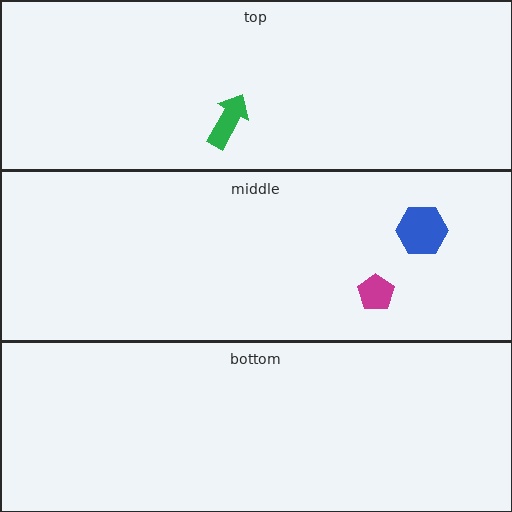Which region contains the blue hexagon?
The middle region.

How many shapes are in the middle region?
2.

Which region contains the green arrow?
The top region.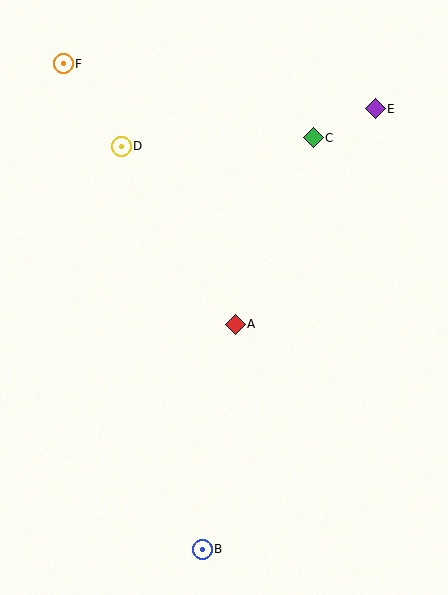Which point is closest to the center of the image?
Point A at (235, 324) is closest to the center.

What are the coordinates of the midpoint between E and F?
The midpoint between E and F is at (219, 86).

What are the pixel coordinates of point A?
Point A is at (235, 324).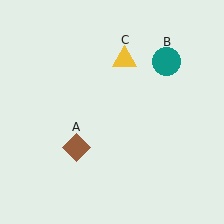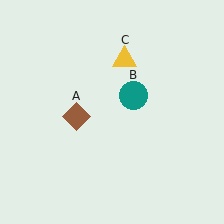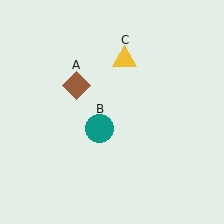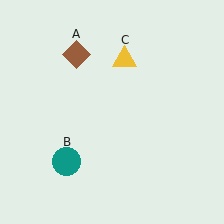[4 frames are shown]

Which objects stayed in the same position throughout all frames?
Yellow triangle (object C) remained stationary.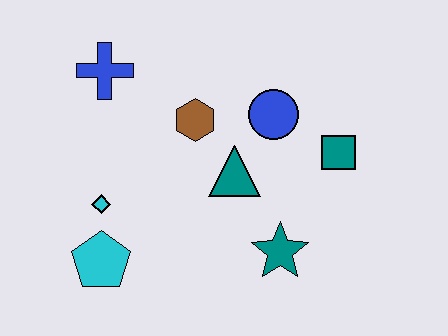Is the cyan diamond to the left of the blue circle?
Yes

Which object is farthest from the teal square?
The cyan pentagon is farthest from the teal square.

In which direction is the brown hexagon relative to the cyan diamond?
The brown hexagon is to the right of the cyan diamond.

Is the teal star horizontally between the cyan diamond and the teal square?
Yes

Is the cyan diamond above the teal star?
Yes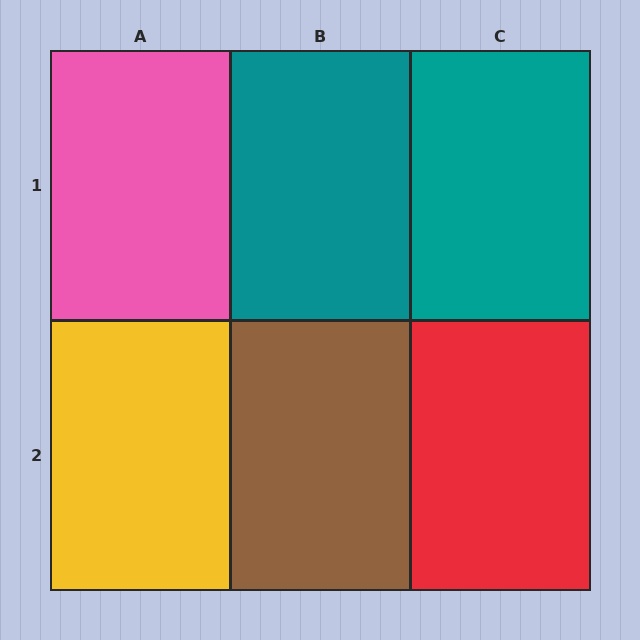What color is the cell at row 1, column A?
Pink.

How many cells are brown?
1 cell is brown.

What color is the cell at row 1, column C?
Teal.